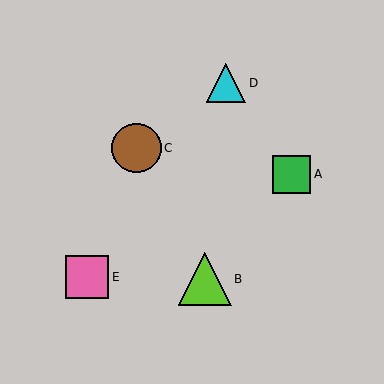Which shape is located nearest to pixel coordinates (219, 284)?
The lime triangle (labeled B) at (205, 279) is nearest to that location.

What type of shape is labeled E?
Shape E is a pink square.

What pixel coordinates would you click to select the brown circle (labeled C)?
Click at (137, 148) to select the brown circle C.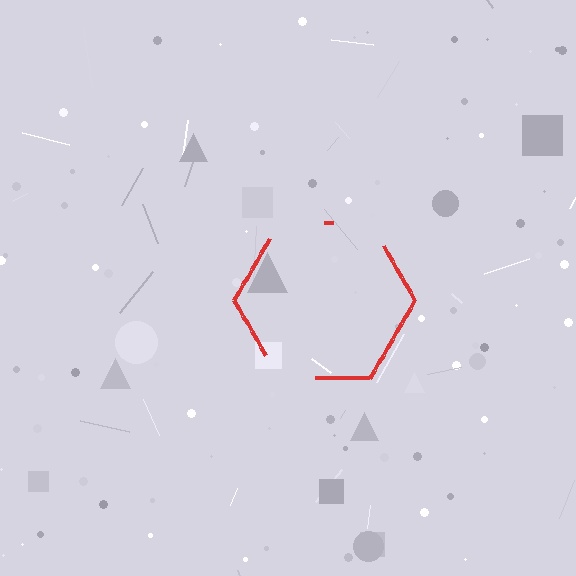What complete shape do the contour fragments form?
The contour fragments form a hexagon.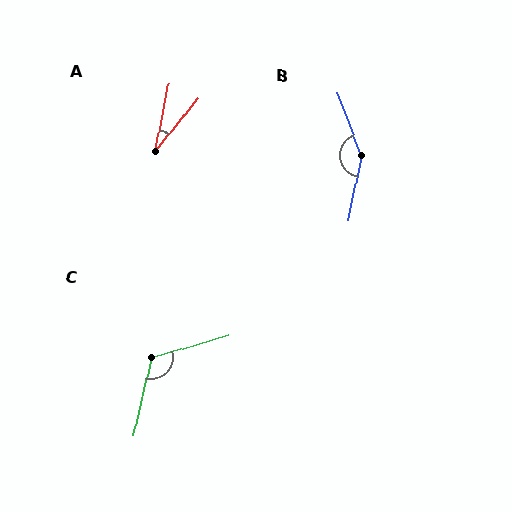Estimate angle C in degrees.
Approximately 119 degrees.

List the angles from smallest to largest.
A (28°), C (119°), B (148°).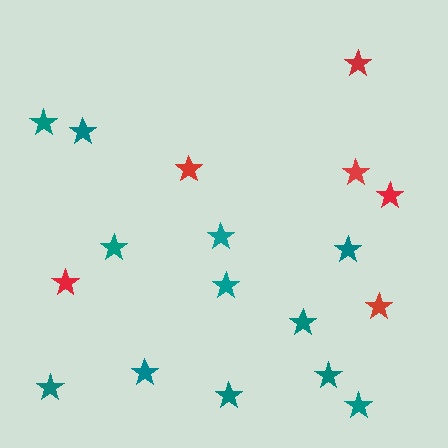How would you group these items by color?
There are 2 groups: one group of teal stars (12) and one group of red stars (6).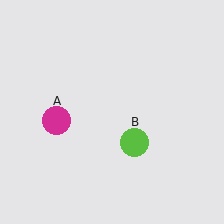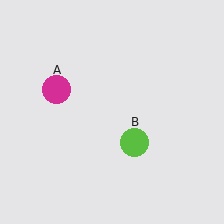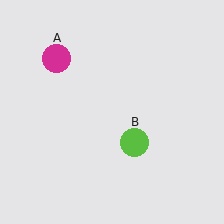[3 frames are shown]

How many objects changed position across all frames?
1 object changed position: magenta circle (object A).